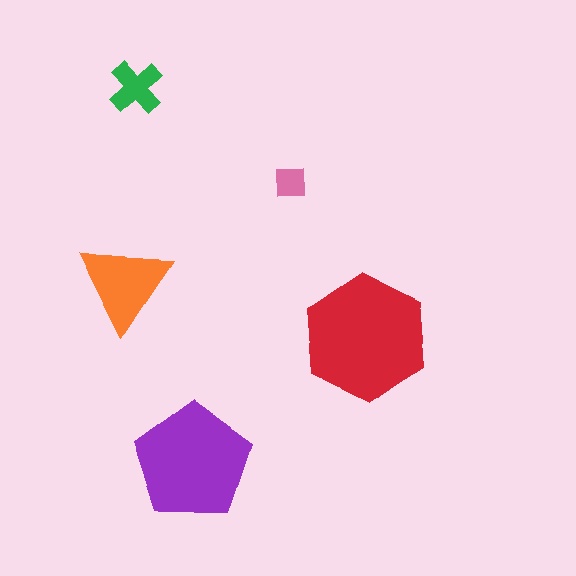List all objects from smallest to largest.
The pink square, the green cross, the orange triangle, the purple pentagon, the red hexagon.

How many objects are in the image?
There are 5 objects in the image.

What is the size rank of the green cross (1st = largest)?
4th.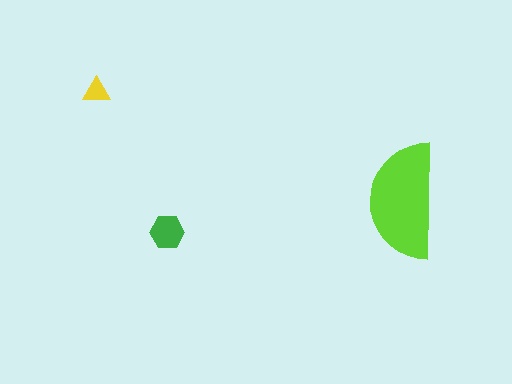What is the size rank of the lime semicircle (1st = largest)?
1st.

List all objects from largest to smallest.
The lime semicircle, the green hexagon, the yellow triangle.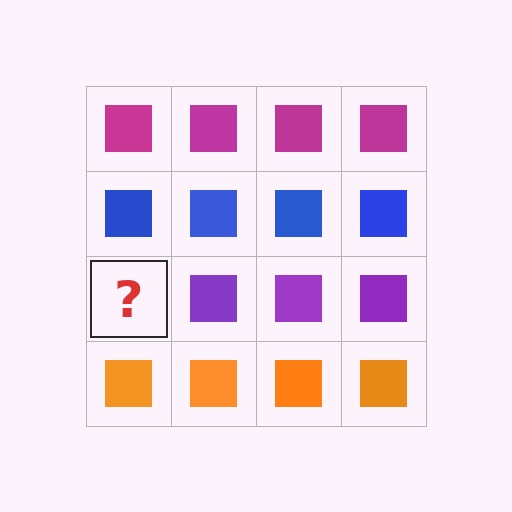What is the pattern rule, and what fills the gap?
The rule is that each row has a consistent color. The gap should be filled with a purple square.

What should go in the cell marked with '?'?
The missing cell should contain a purple square.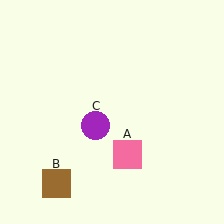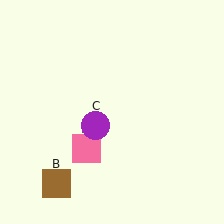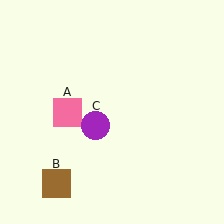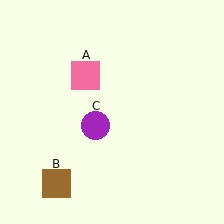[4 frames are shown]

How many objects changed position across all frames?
1 object changed position: pink square (object A).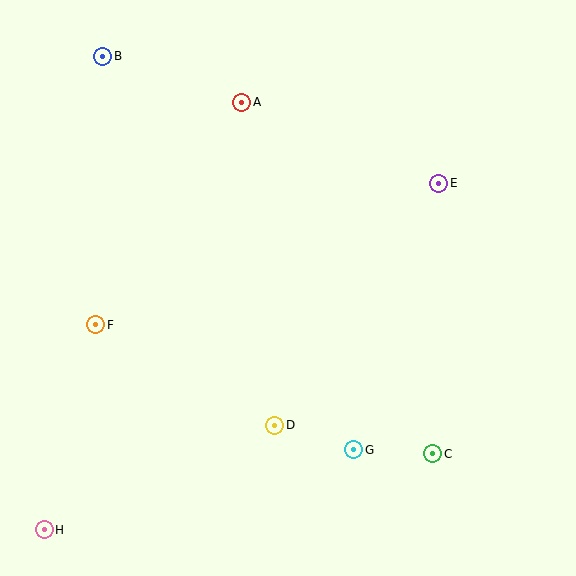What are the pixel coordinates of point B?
Point B is at (103, 56).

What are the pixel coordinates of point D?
Point D is at (275, 425).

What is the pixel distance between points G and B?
The distance between G and B is 467 pixels.